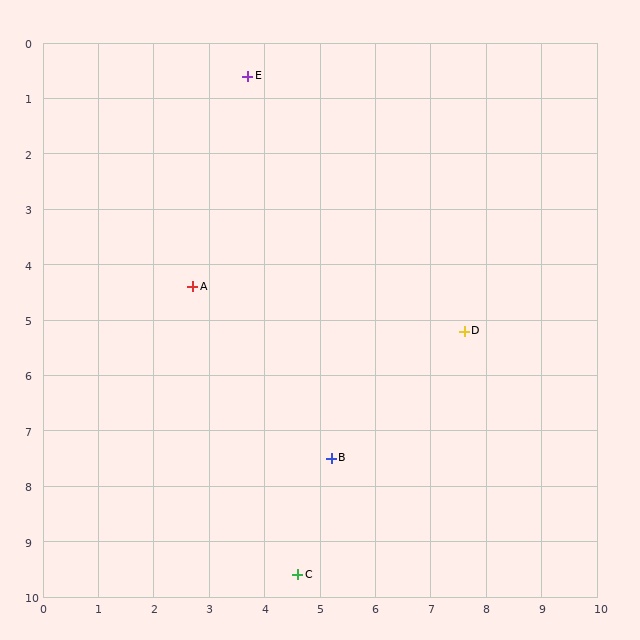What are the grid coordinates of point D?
Point D is at approximately (7.6, 5.2).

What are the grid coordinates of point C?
Point C is at approximately (4.6, 9.6).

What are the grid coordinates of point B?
Point B is at approximately (5.2, 7.5).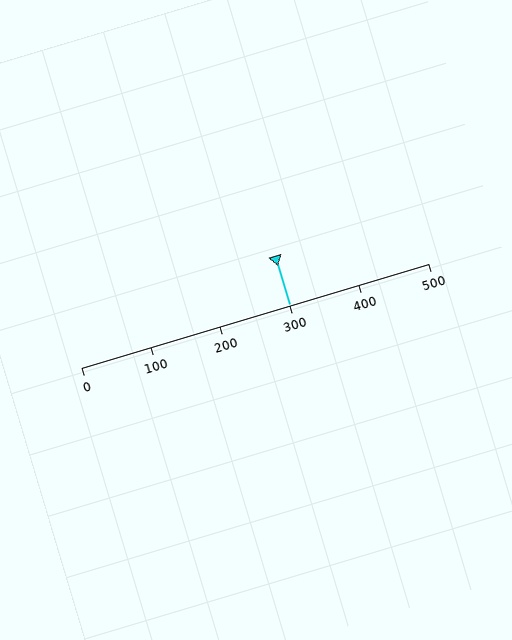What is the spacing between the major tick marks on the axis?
The major ticks are spaced 100 apart.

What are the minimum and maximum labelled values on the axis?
The axis runs from 0 to 500.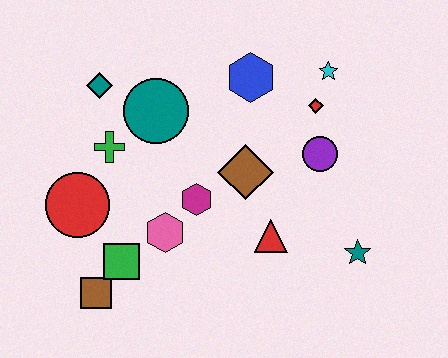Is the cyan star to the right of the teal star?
No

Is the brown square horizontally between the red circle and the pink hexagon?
Yes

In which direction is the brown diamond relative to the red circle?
The brown diamond is to the right of the red circle.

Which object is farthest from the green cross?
The teal star is farthest from the green cross.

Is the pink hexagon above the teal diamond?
No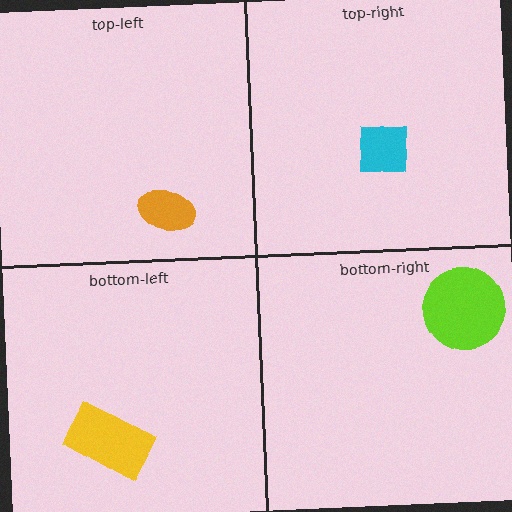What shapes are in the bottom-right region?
The lime circle.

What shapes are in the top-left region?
The orange ellipse.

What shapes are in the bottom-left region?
The yellow rectangle.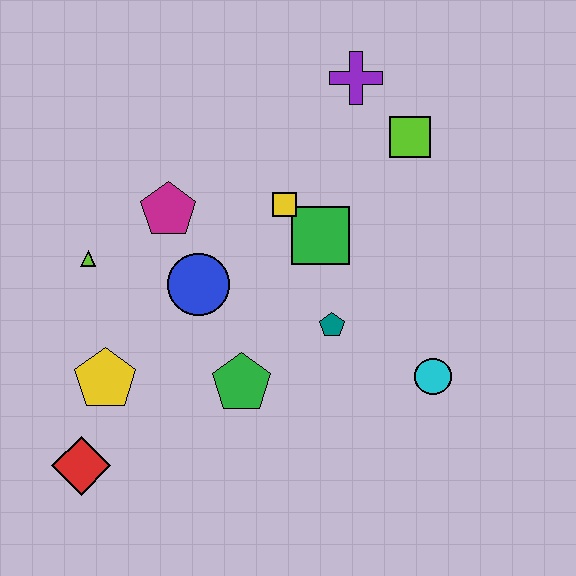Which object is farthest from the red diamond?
The purple cross is farthest from the red diamond.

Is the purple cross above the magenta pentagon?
Yes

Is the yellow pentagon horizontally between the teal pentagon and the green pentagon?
No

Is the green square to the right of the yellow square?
Yes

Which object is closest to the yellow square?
The green square is closest to the yellow square.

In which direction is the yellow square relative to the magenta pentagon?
The yellow square is to the right of the magenta pentagon.